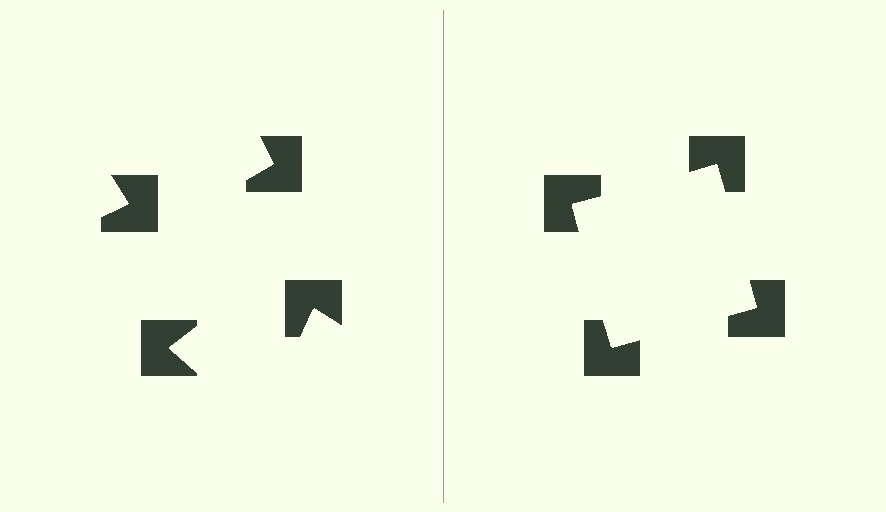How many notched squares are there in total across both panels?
8 — 4 on each side.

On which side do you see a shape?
An illusory square appears on the right side. On the left side the wedge cuts are rotated, so no coherent shape forms.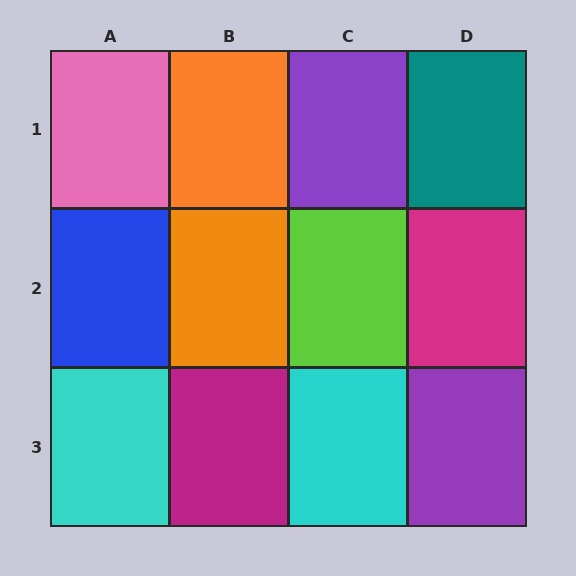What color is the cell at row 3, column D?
Purple.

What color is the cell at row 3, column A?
Cyan.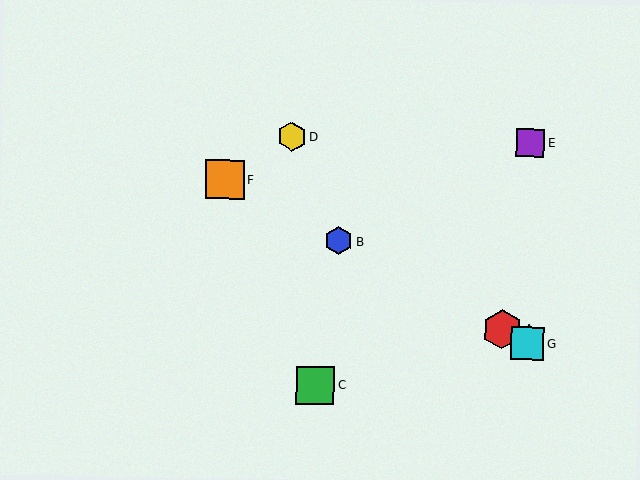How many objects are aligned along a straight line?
4 objects (A, B, F, G) are aligned along a straight line.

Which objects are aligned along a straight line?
Objects A, B, F, G are aligned along a straight line.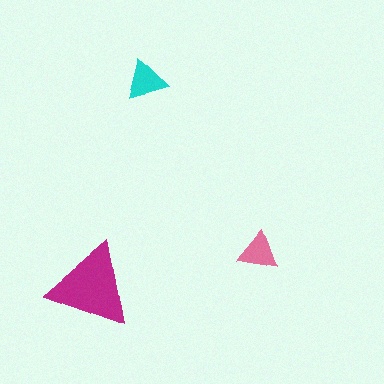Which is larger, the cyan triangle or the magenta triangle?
The magenta one.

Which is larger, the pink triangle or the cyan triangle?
The cyan one.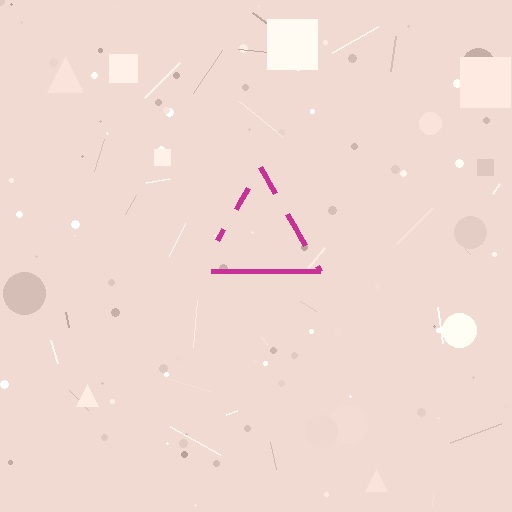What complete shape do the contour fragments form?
The contour fragments form a triangle.